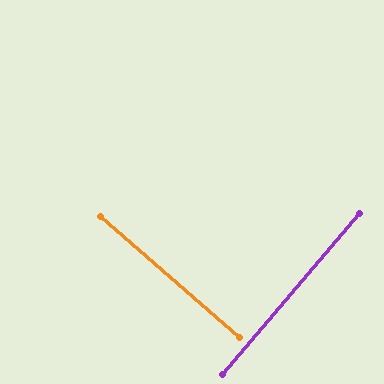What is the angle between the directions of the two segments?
Approximately 89 degrees.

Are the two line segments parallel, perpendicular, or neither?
Perpendicular — they meet at approximately 89°.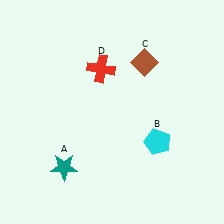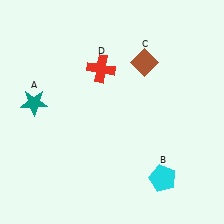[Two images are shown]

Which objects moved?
The objects that moved are: the teal star (A), the cyan pentagon (B).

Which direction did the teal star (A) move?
The teal star (A) moved up.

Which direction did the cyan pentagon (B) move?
The cyan pentagon (B) moved down.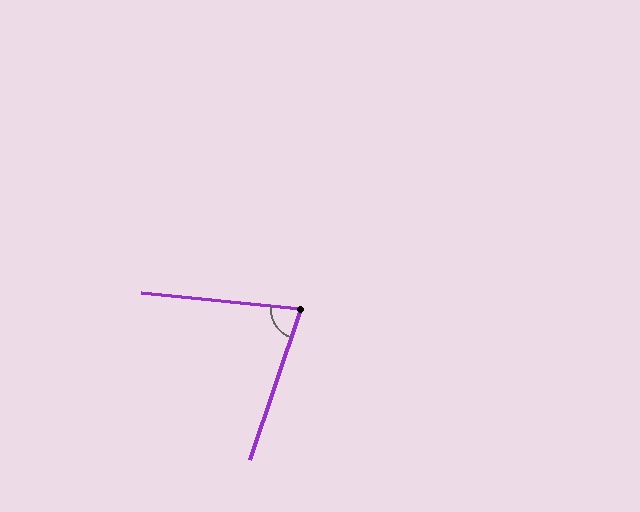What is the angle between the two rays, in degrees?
Approximately 77 degrees.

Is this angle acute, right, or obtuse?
It is acute.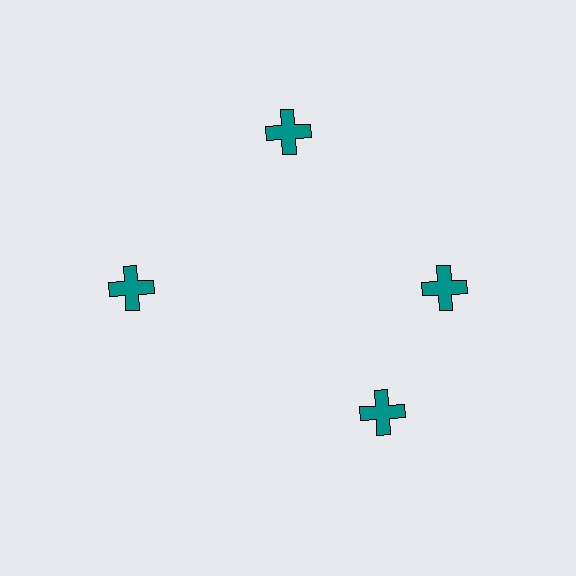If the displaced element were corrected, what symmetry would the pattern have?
It would have 4-fold rotational symmetry — the pattern would map onto itself every 90 degrees.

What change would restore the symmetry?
The symmetry would be restored by rotating it back into even spacing with its neighbors so that all 4 crosses sit at equal angles and equal distance from the center.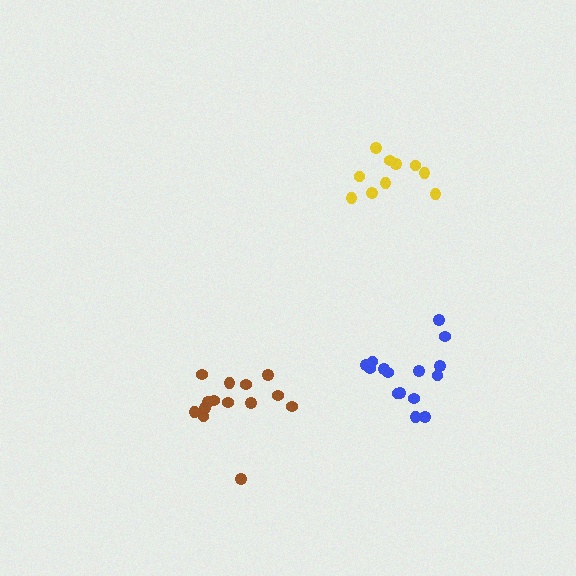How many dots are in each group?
Group 1: 14 dots, Group 2: 10 dots, Group 3: 15 dots (39 total).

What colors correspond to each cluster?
The clusters are colored: brown, yellow, blue.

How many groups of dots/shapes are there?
There are 3 groups.